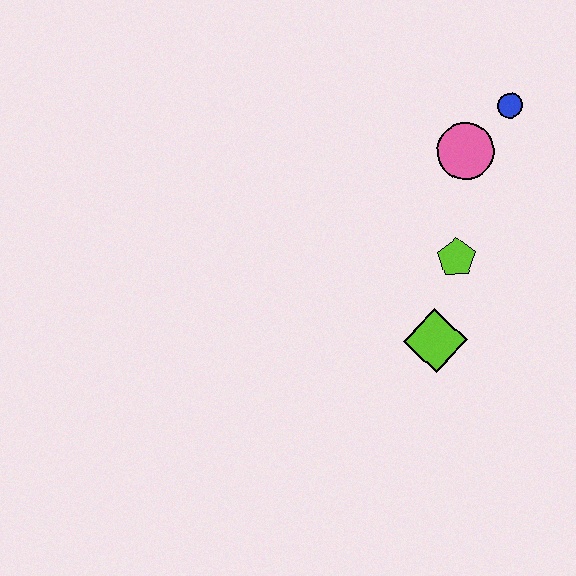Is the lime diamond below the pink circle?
Yes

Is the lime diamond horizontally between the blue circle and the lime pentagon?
No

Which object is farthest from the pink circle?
The lime diamond is farthest from the pink circle.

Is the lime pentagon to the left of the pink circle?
Yes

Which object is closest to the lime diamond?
The lime pentagon is closest to the lime diamond.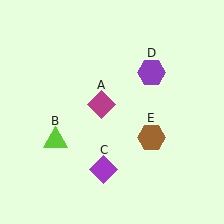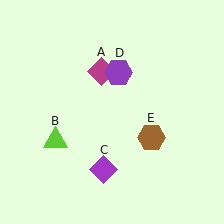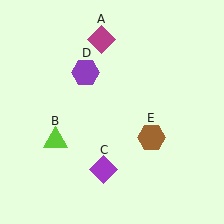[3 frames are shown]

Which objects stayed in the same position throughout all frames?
Lime triangle (object B) and purple diamond (object C) and brown hexagon (object E) remained stationary.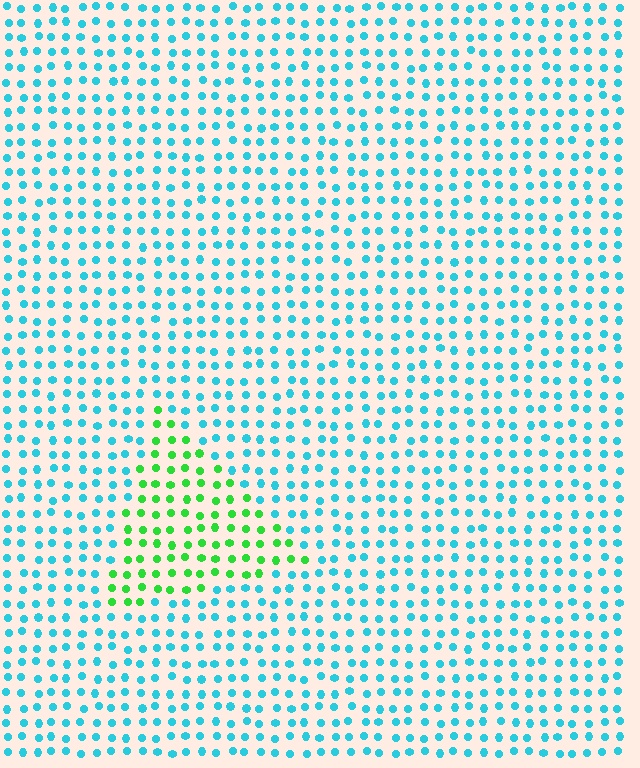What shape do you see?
I see a triangle.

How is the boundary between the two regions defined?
The boundary is defined purely by a slight shift in hue (about 61 degrees). Spacing, size, and orientation are identical on both sides.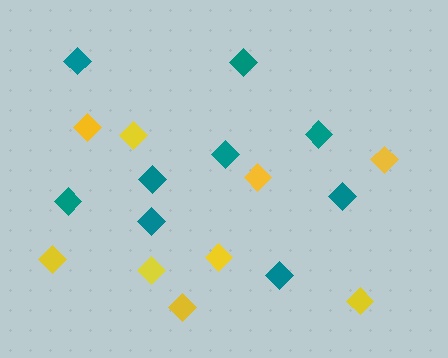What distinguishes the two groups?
There are 2 groups: one group of teal diamonds (9) and one group of yellow diamonds (9).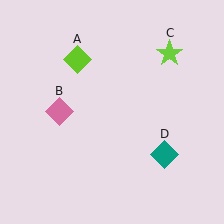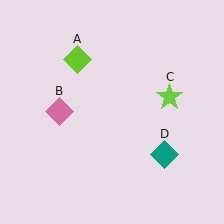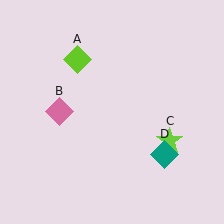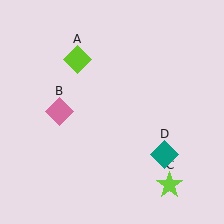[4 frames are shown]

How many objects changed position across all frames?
1 object changed position: lime star (object C).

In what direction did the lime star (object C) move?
The lime star (object C) moved down.